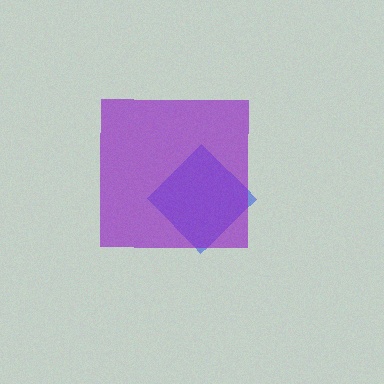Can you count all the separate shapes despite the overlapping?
Yes, there are 2 separate shapes.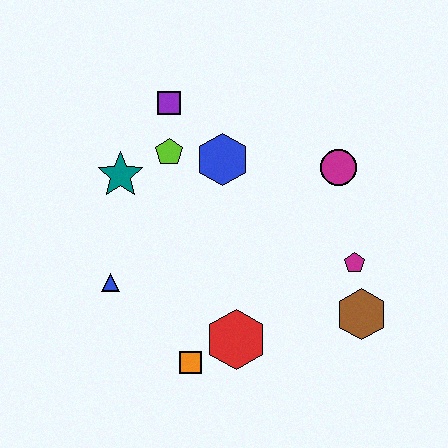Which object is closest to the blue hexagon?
The lime pentagon is closest to the blue hexagon.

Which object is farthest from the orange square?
The purple square is farthest from the orange square.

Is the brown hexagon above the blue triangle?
No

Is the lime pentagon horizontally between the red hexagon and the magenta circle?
No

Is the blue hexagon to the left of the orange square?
No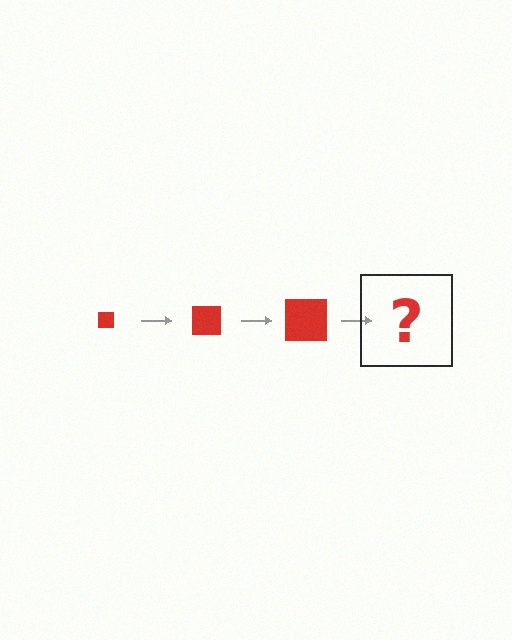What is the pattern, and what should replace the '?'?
The pattern is that the square gets progressively larger each step. The '?' should be a red square, larger than the previous one.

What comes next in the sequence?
The next element should be a red square, larger than the previous one.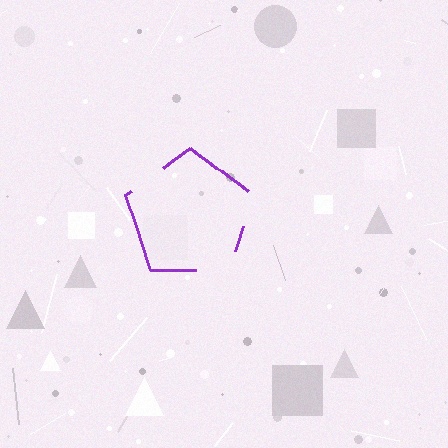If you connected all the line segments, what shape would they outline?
They would outline a pentagon.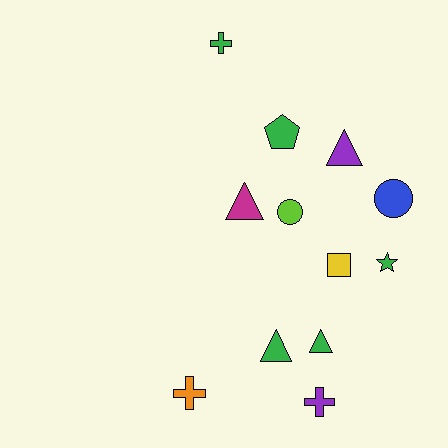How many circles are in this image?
There are 2 circles.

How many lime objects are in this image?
There is 1 lime object.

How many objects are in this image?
There are 12 objects.